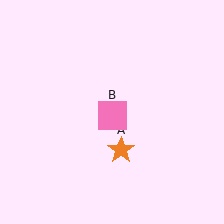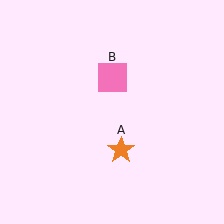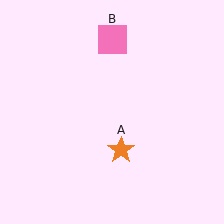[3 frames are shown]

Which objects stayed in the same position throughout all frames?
Orange star (object A) remained stationary.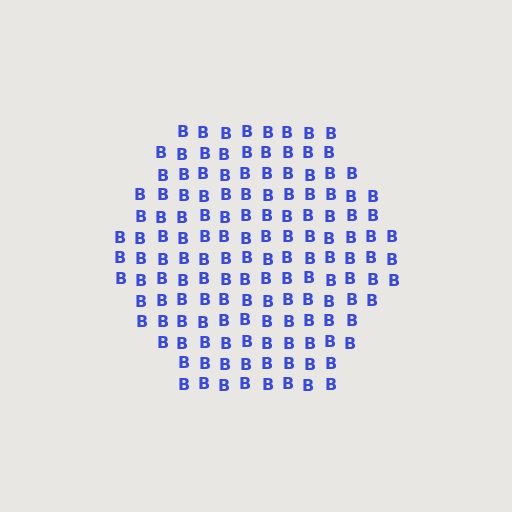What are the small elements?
The small elements are letter B's.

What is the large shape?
The large shape is a hexagon.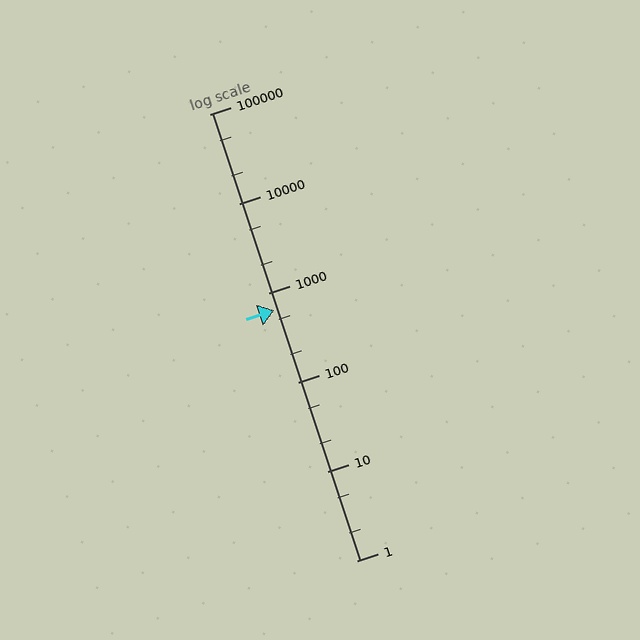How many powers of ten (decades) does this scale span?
The scale spans 5 decades, from 1 to 100000.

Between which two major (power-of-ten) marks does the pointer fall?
The pointer is between 100 and 1000.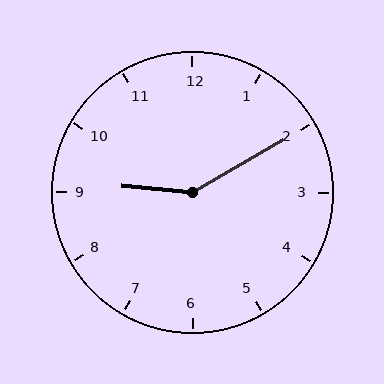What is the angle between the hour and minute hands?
Approximately 145 degrees.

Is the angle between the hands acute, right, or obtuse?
It is obtuse.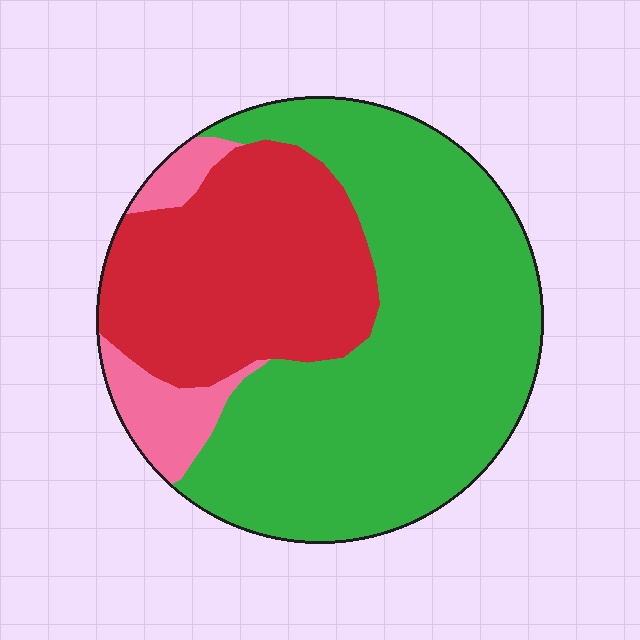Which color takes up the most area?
Green, at roughly 60%.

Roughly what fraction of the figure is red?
Red covers 32% of the figure.